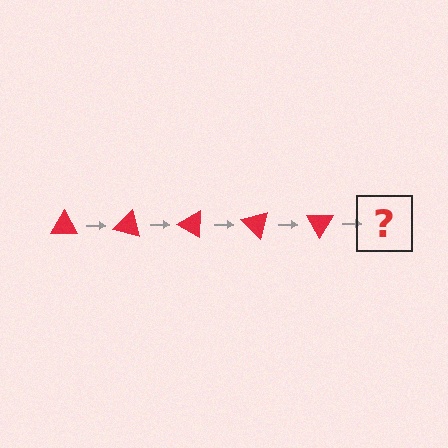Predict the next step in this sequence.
The next step is a red triangle rotated 75 degrees.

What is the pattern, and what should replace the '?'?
The pattern is that the triangle rotates 15 degrees each step. The '?' should be a red triangle rotated 75 degrees.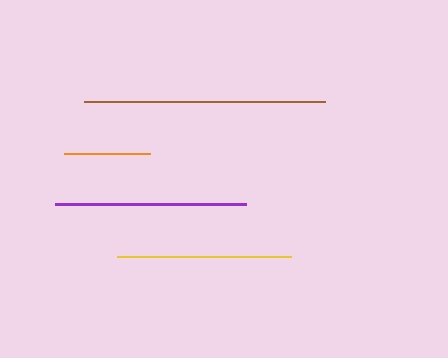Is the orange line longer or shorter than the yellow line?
The yellow line is longer than the orange line.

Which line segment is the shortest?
The orange line is the shortest at approximately 86 pixels.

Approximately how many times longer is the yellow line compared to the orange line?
The yellow line is approximately 2.0 times the length of the orange line.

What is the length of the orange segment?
The orange segment is approximately 86 pixels long.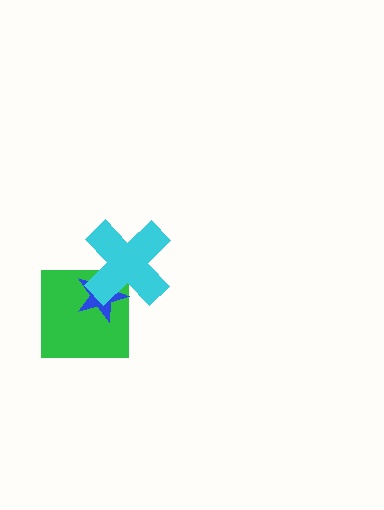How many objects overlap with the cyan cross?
2 objects overlap with the cyan cross.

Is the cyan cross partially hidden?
No, no other shape covers it.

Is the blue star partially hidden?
Yes, it is partially covered by another shape.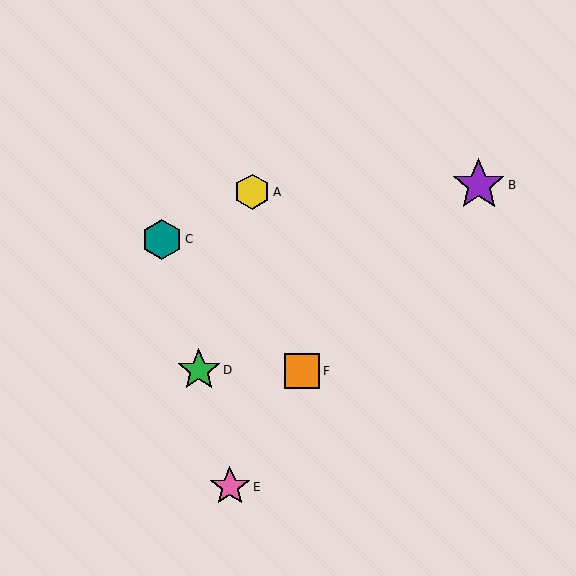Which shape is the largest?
The purple star (labeled B) is the largest.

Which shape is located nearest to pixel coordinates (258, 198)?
The yellow hexagon (labeled A) at (252, 192) is nearest to that location.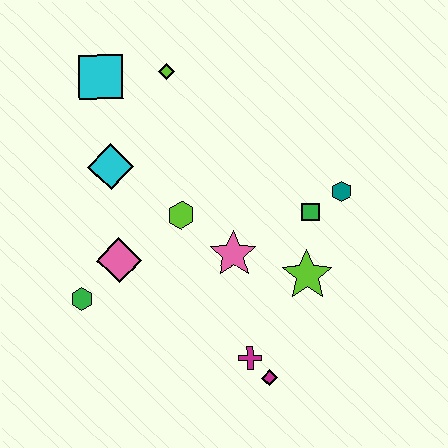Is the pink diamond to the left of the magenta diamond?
Yes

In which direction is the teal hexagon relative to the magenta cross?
The teal hexagon is above the magenta cross.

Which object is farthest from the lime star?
The cyan square is farthest from the lime star.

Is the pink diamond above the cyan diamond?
No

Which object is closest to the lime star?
The green square is closest to the lime star.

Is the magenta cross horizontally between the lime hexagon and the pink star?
No